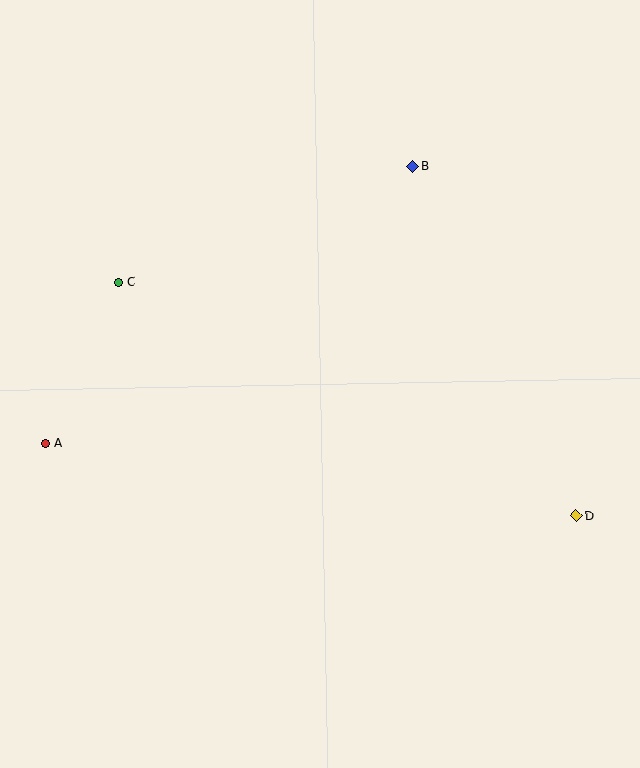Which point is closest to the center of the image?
Point C at (119, 282) is closest to the center.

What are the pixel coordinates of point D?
Point D is at (576, 516).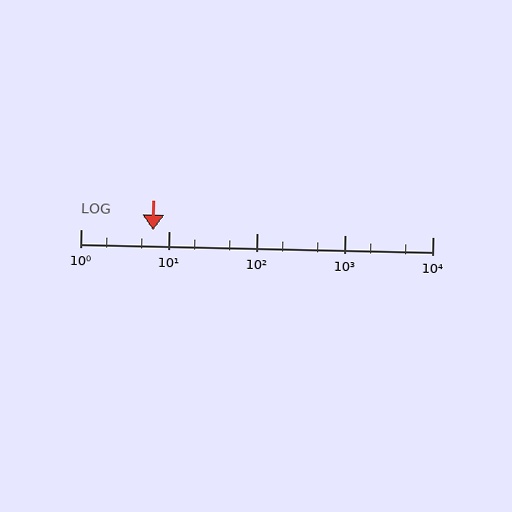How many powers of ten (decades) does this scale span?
The scale spans 4 decades, from 1 to 10000.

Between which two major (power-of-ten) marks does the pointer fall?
The pointer is between 1 and 10.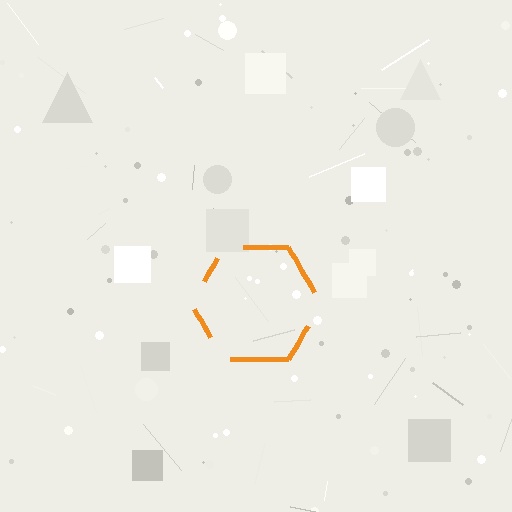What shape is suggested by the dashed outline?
The dashed outline suggests a hexagon.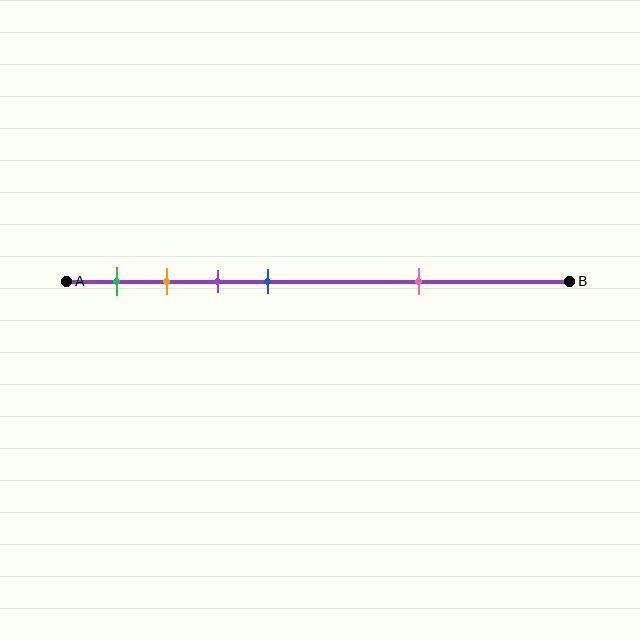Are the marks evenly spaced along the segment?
No, the marks are not evenly spaced.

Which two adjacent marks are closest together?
The orange and purple marks are the closest adjacent pair.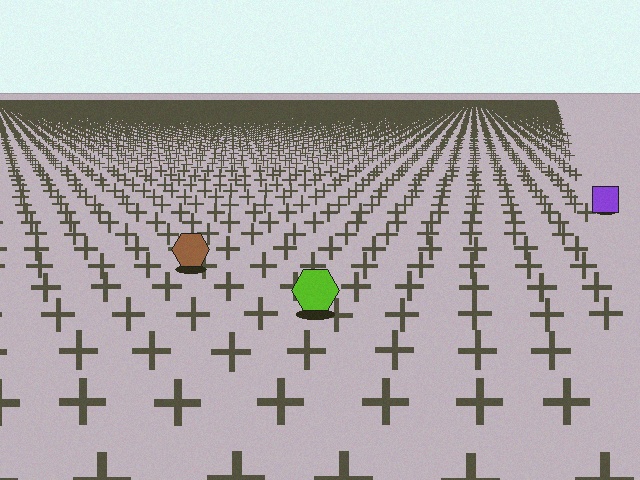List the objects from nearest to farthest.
From nearest to farthest: the lime hexagon, the brown hexagon, the purple square.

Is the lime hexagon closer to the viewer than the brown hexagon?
Yes. The lime hexagon is closer — you can tell from the texture gradient: the ground texture is coarser near it.